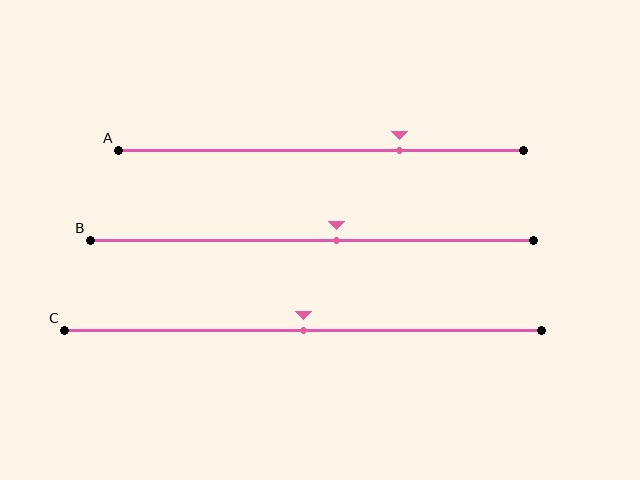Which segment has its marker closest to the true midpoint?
Segment C has its marker closest to the true midpoint.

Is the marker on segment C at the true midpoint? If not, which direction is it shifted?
Yes, the marker on segment C is at the true midpoint.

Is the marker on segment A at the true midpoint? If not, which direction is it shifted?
No, the marker on segment A is shifted to the right by about 20% of the segment length.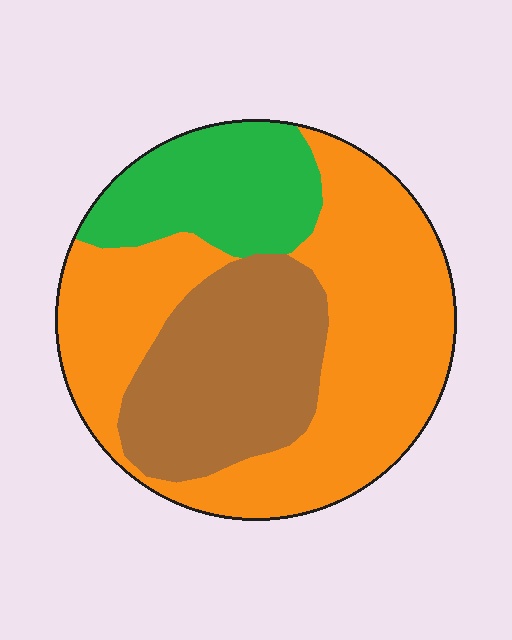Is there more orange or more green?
Orange.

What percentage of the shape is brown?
Brown covers about 25% of the shape.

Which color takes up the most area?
Orange, at roughly 55%.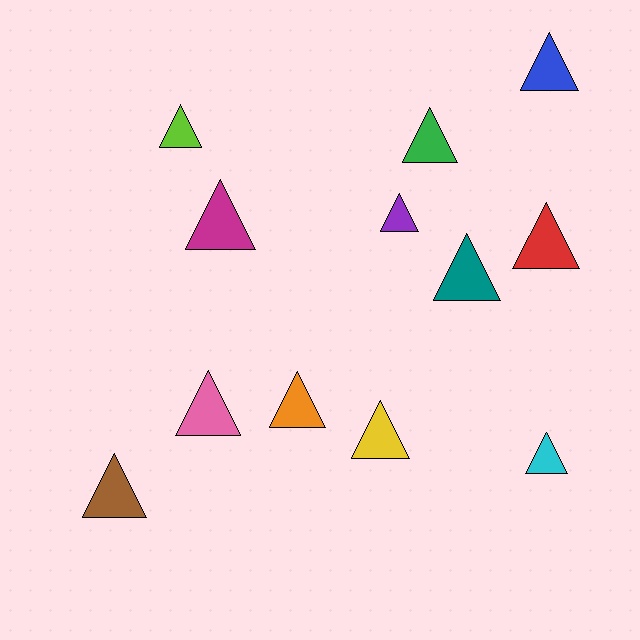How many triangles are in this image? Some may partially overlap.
There are 12 triangles.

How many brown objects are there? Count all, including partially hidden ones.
There is 1 brown object.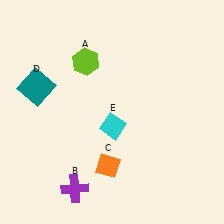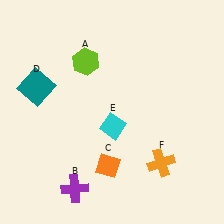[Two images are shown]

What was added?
An orange cross (F) was added in Image 2.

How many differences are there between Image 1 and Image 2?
There is 1 difference between the two images.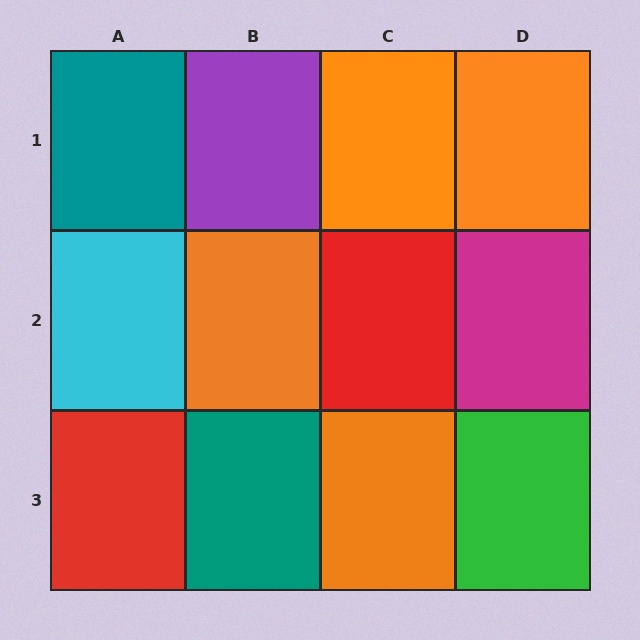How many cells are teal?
2 cells are teal.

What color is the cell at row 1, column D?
Orange.